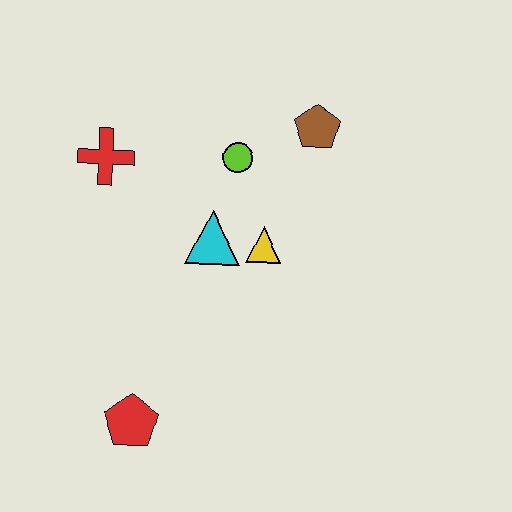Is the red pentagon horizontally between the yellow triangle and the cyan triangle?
No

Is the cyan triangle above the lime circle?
No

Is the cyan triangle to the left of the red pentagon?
No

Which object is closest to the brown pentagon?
The lime circle is closest to the brown pentagon.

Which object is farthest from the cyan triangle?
The red pentagon is farthest from the cyan triangle.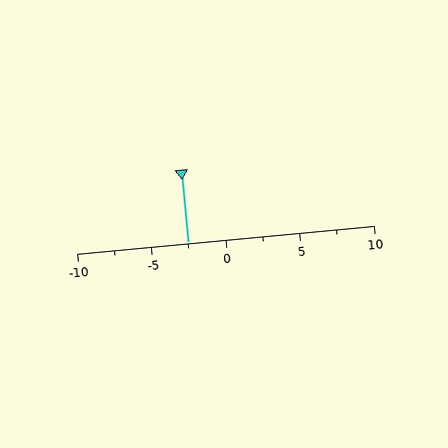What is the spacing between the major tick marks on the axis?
The major ticks are spaced 5 apart.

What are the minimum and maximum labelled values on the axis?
The axis runs from -10 to 10.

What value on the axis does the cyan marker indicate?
The marker indicates approximately -2.5.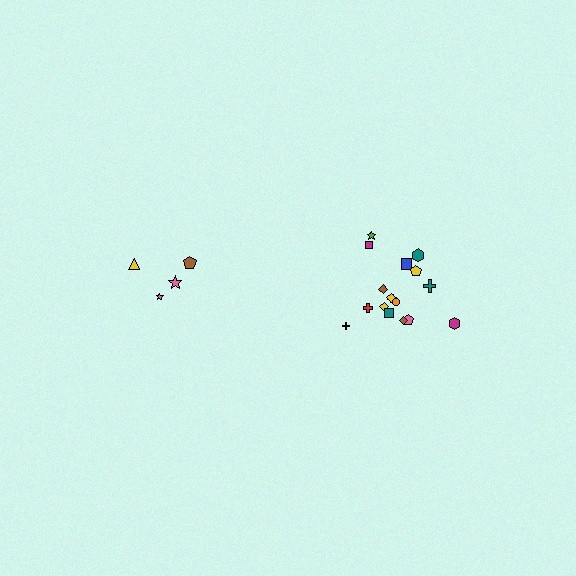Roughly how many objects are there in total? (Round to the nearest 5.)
Roughly 20 objects in total.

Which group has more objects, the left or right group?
The right group.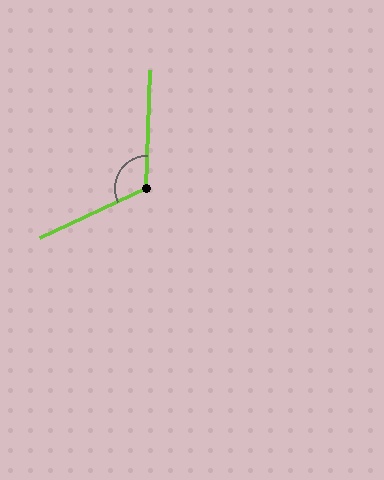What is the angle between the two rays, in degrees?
Approximately 117 degrees.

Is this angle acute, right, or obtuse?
It is obtuse.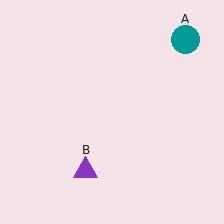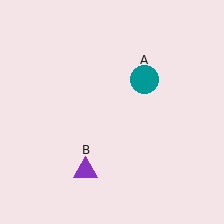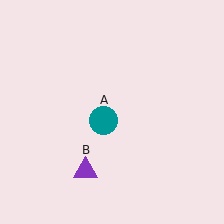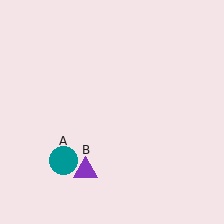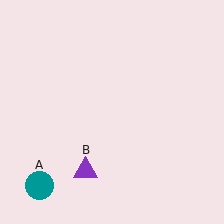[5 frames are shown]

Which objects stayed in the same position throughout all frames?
Purple triangle (object B) remained stationary.